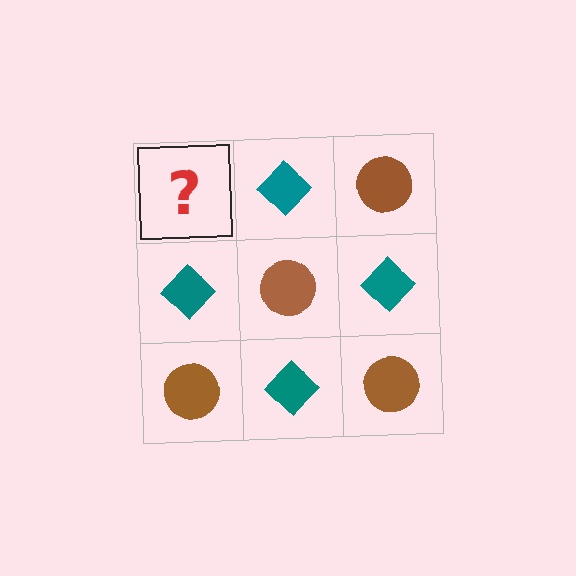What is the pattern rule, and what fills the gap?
The rule is that it alternates brown circle and teal diamond in a checkerboard pattern. The gap should be filled with a brown circle.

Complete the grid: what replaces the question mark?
The question mark should be replaced with a brown circle.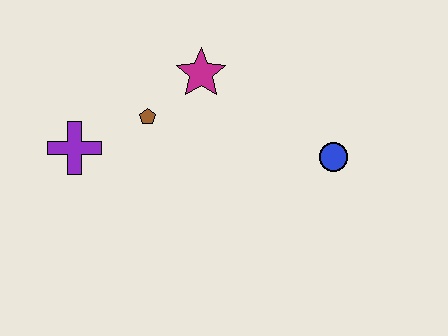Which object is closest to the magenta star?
The brown pentagon is closest to the magenta star.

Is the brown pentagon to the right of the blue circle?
No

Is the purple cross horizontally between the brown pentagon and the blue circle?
No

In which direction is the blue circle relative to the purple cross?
The blue circle is to the right of the purple cross.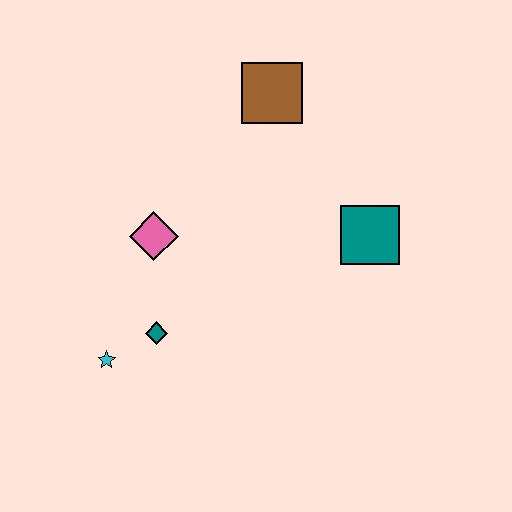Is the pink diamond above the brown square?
No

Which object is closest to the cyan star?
The teal diamond is closest to the cyan star.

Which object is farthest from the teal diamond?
The brown square is farthest from the teal diamond.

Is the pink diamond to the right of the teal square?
No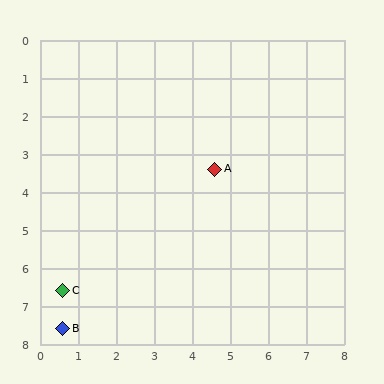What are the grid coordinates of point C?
Point C is at approximately (0.6, 6.6).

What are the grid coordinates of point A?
Point A is at approximately (4.6, 3.4).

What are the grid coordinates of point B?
Point B is at approximately (0.6, 7.6).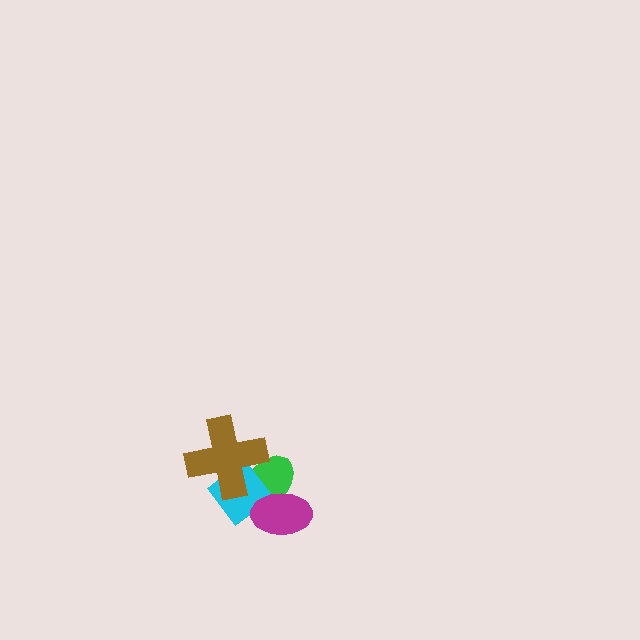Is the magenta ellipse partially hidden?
No, no other shape covers it.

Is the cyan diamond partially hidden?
Yes, it is partially covered by another shape.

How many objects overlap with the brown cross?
2 objects overlap with the brown cross.